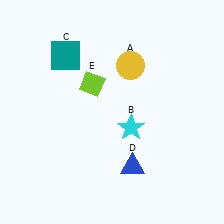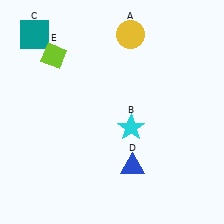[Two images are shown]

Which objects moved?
The objects that moved are: the yellow circle (A), the teal square (C), the lime diamond (E).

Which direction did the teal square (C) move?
The teal square (C) moved left.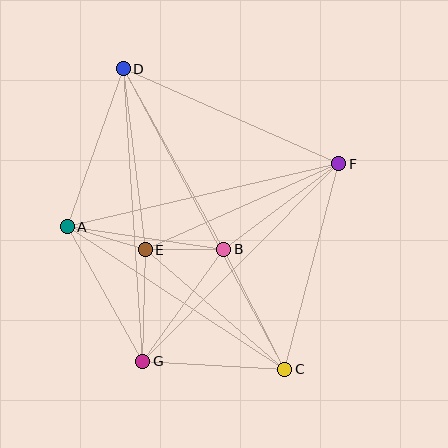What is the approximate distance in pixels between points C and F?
The distance between C and F is approximately 212 pixels.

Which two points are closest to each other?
Points B and E are closest to each other.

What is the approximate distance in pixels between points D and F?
The distance between D and F is approximately 236 pixels.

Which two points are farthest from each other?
Points C and D are farthest from each other.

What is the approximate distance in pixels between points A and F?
The distance between A and F is approximately 279 pixels.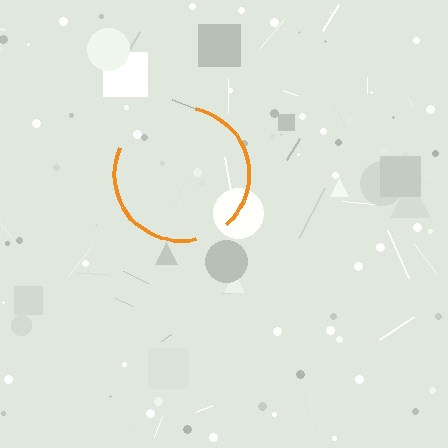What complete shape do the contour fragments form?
The contour fragments form a circle.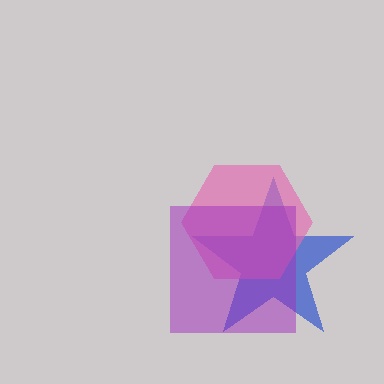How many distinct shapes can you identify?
There are 3 distinct shapes: a blue star, a pink hexagon, a purple square.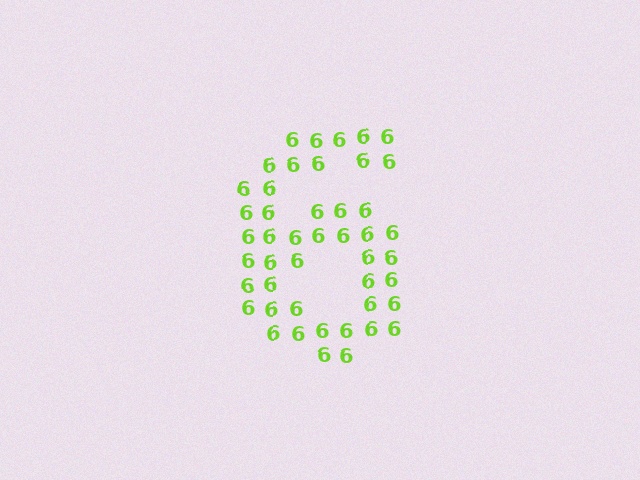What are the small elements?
The small elements are digit 6's.